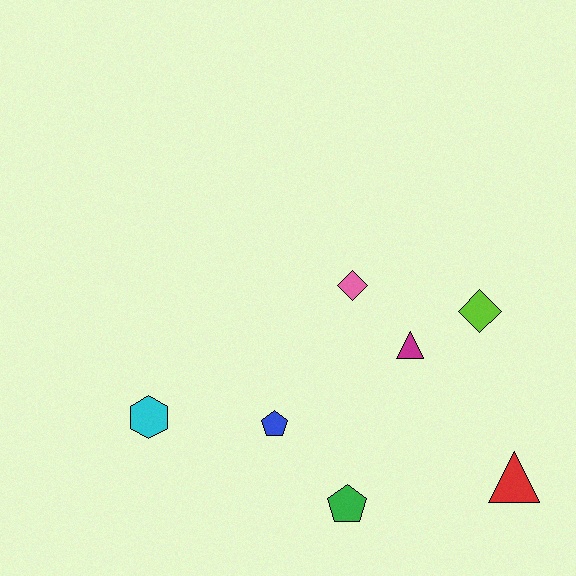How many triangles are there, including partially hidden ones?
There are 2 triangles.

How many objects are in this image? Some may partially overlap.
There are 7 objects.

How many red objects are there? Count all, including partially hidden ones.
There is 1 red object.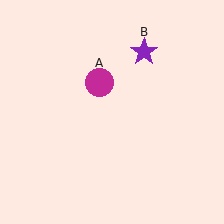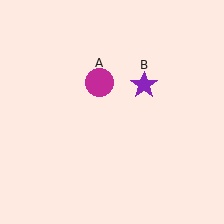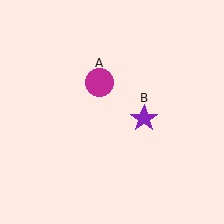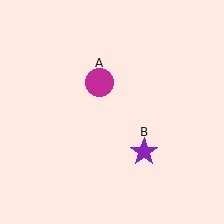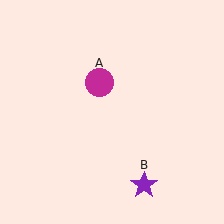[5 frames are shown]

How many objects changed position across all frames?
1 object changed position: purple star (object B).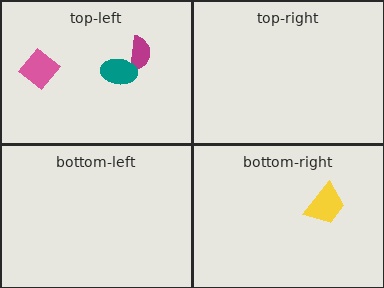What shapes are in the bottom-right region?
The yellow trapezoid.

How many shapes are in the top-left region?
3.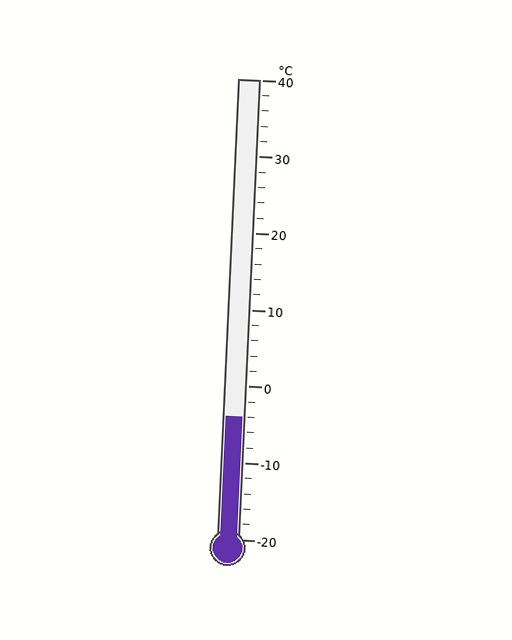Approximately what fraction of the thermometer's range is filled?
The thermometer is filled to approximately 25% of its range.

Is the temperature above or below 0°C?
The temperature is below 0°C.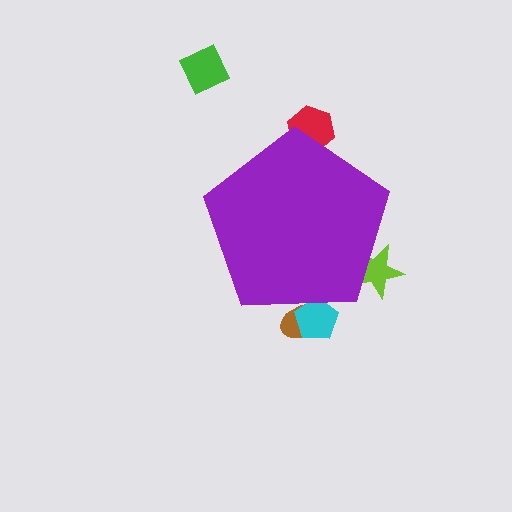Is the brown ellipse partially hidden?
Yes, the brown ellipse is partially hidden behind the purple pentagon.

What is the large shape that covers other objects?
A purple pentagon.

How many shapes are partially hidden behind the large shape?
4 shapes are partially hidden.